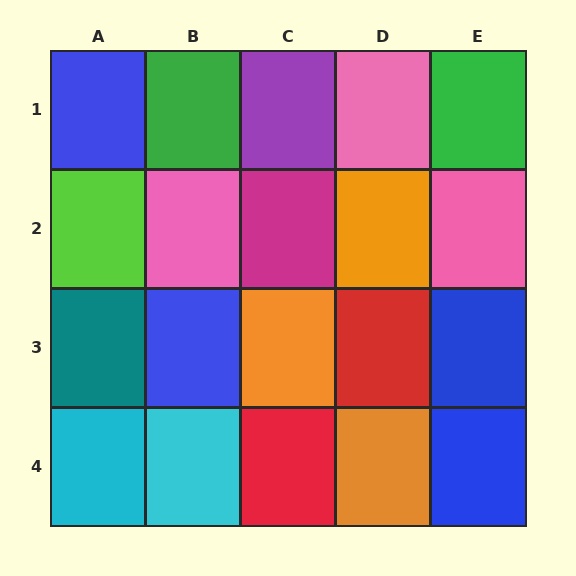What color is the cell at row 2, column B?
Pink.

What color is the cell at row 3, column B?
Blue.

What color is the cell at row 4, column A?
Cyan.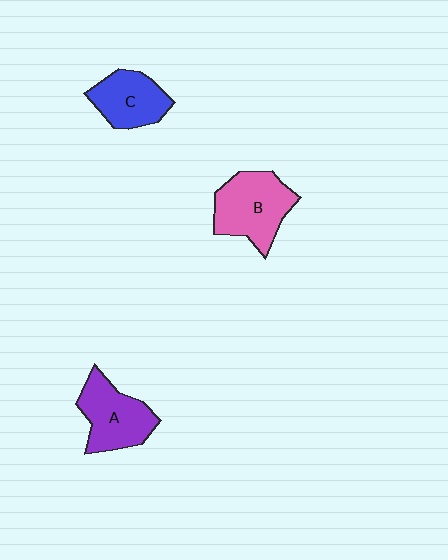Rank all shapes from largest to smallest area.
From largest to smallest: B (pink), A (purple), C (blue).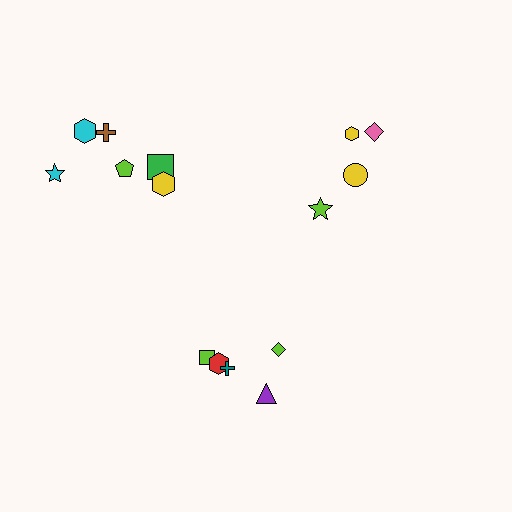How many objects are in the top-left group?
There are 6 objects.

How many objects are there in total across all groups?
There are 15 objects.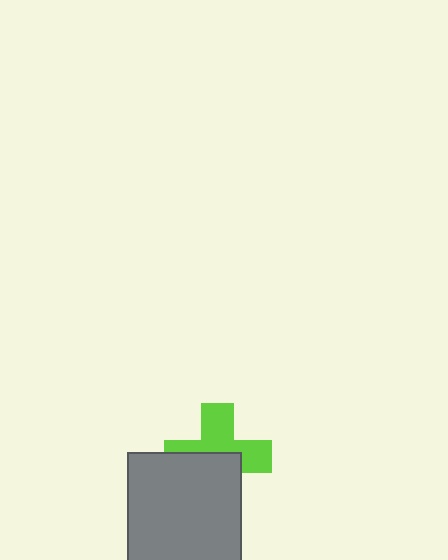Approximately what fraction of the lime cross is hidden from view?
Roughly 48% of the lime cross is hidden behind the gray square.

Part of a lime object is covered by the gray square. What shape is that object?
It is a cross.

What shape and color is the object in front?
The object in front is a gray square.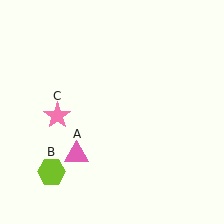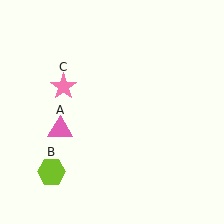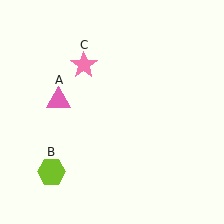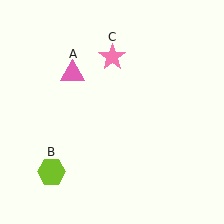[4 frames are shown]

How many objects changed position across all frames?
2 objects changed position: pink triangle (object A), pink star (object C).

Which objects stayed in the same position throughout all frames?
Lime hexagon (object B) remained stationary.